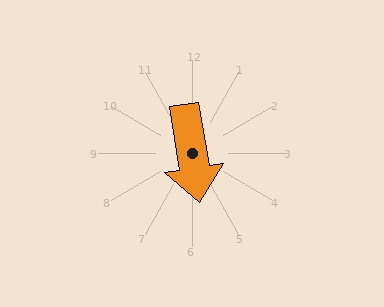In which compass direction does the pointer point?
South.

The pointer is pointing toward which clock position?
Roughly 6 o'clock.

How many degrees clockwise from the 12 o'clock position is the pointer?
Approximately 171 degrees.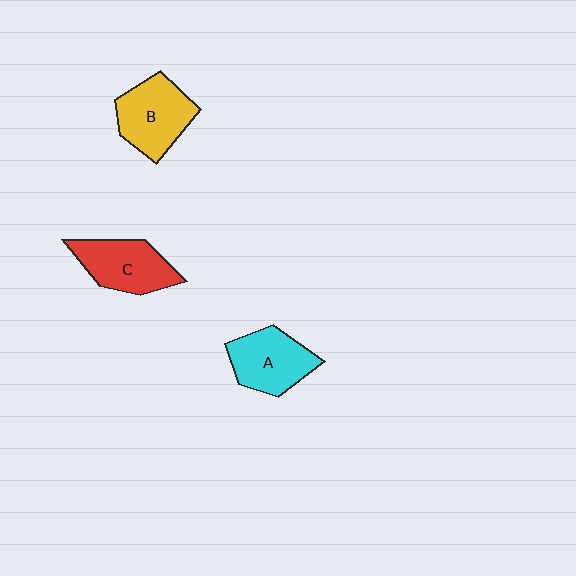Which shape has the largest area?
Shape B (yellow).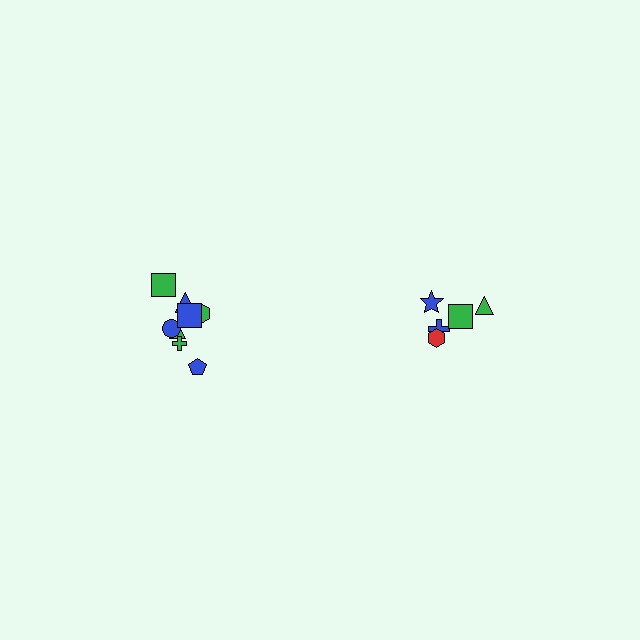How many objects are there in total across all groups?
There are 13 objects.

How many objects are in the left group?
There are 8 objects.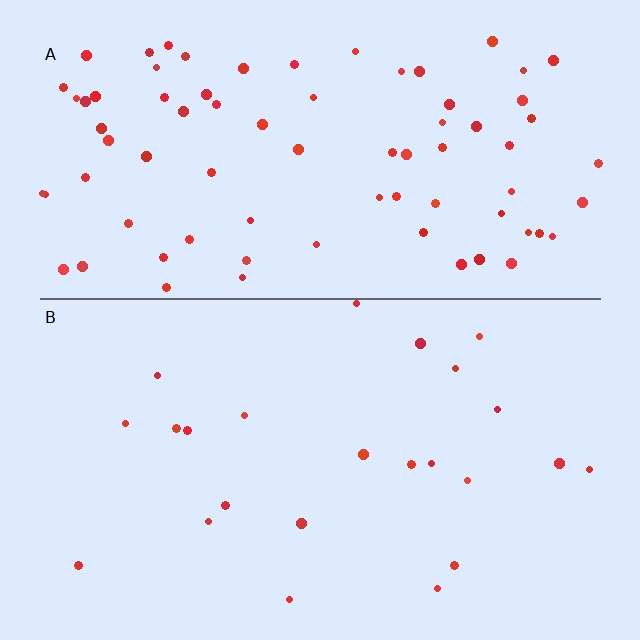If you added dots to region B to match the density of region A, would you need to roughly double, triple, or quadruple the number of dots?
Approximately triple.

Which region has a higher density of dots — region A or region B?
A (the top).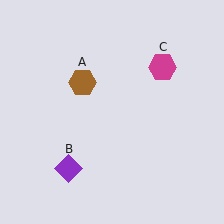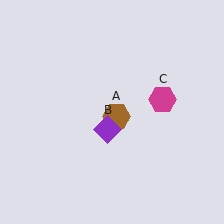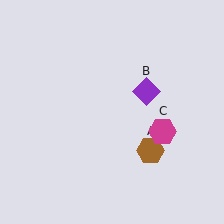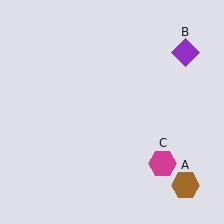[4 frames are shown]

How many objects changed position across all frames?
3 objects changed position: brown hexagon (object A), purple diamond (object B), magenta hexagon (object C).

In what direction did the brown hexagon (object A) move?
The brown hexagon (object A) moved down and to the right.